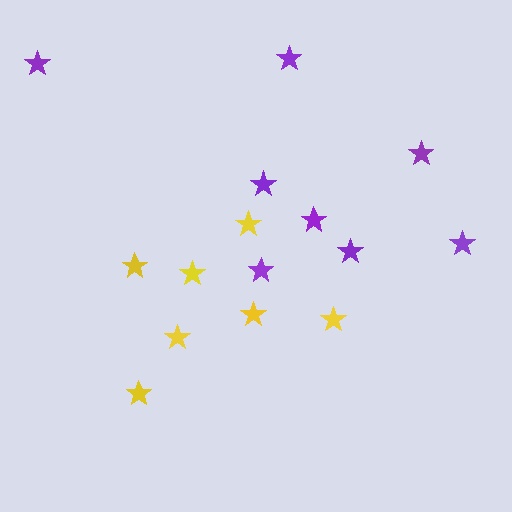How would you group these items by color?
There are 2 groups: one group of yellow stars (7) and one group of purple stars (8).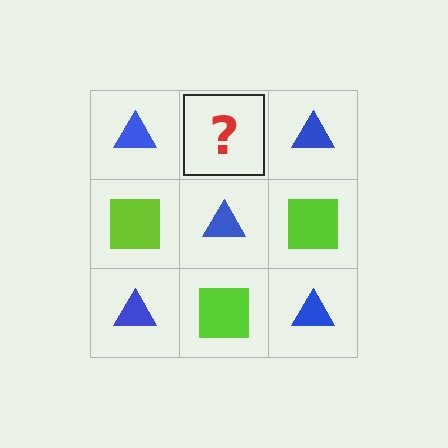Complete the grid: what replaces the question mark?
The question mark should be replaced with a lime square.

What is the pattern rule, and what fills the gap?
The rule is that it alternates blue triangle and lime square in a checkerboard pattern. The gap should be filled with a lime square.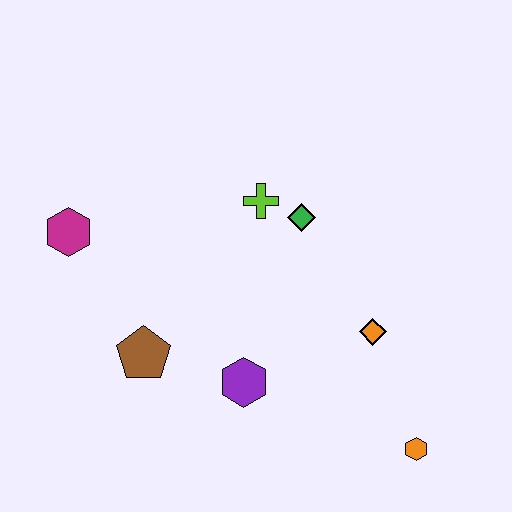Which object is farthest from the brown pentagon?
The orange hexagon is farthest from the brown pentagon.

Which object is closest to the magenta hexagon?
The brown pentagon is closest to the magenta hexagon.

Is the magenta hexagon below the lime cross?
Yes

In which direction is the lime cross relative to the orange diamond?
The lime cross is above the orange diamond.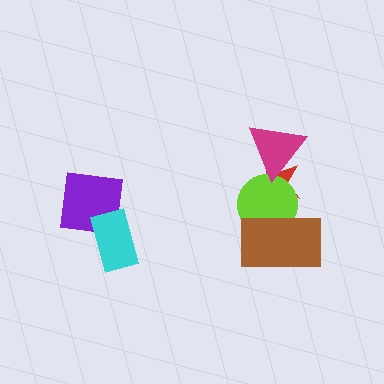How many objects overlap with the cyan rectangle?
1 object overlaps with the cyan rectangle.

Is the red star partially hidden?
Yes, it is partially covered by another shape.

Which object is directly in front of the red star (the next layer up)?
The lime circle is directly in front of the red star.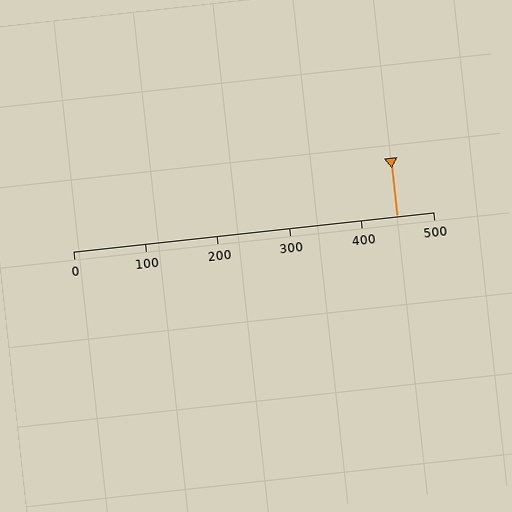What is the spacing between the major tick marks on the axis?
The major ticks are spaced 100 apart.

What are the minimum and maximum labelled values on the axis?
The axis runs from 0 to 500.